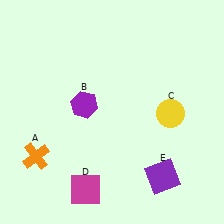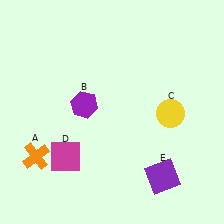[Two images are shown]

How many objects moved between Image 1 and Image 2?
1 object moved between the two images.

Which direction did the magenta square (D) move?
The magenta square (D) moved up.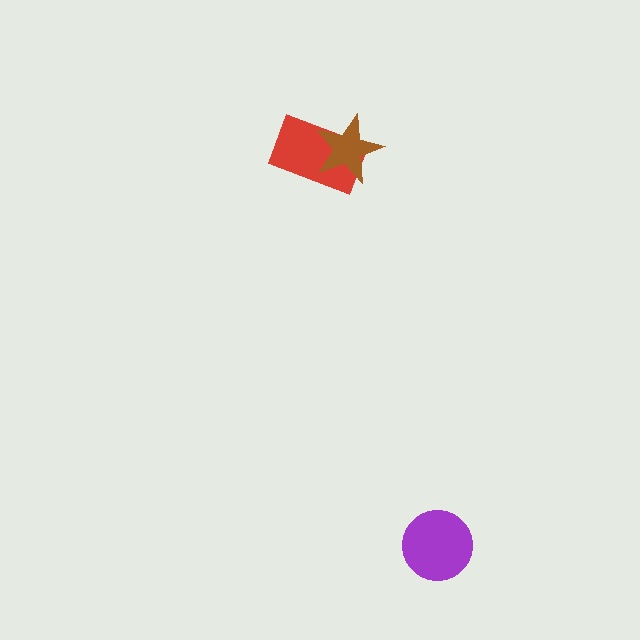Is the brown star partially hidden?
No, no other shape covers it.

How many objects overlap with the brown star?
1 object overlaps with the brown star.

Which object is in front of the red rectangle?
The brown star is in front of the red rectangle.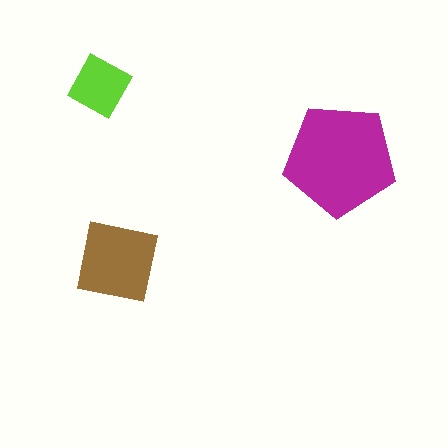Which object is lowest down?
The brown square is bottommost.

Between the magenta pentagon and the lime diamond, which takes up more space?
The magenta pentagon.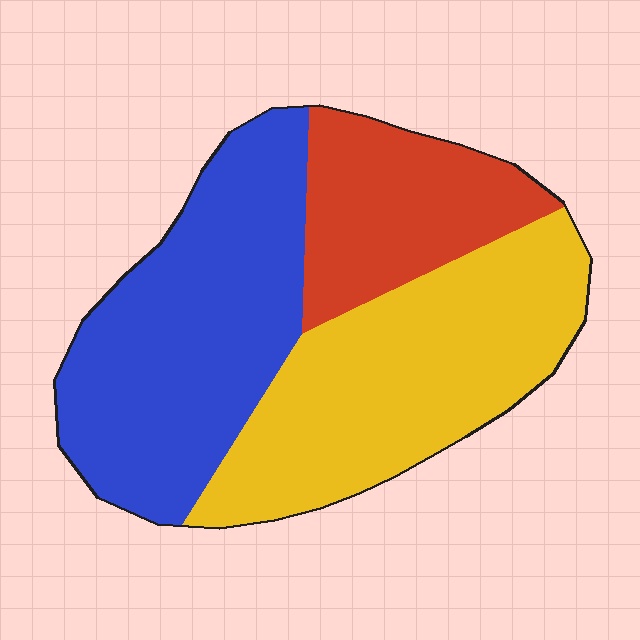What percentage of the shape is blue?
Blue covers about 40% of the shape.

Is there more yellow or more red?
Yellow.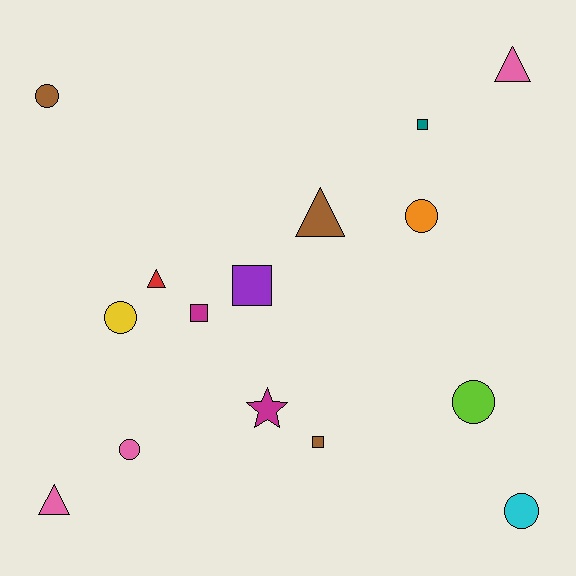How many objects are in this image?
There are 15 objects.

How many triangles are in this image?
There are 4 triangles.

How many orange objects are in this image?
There is 1 orange object.